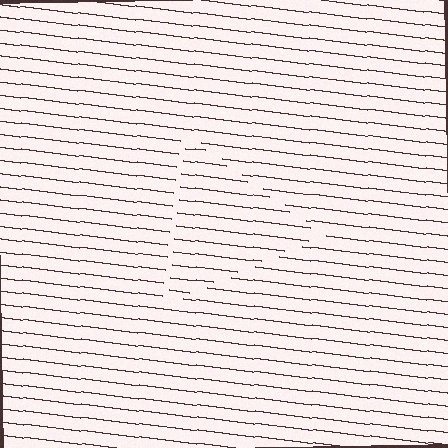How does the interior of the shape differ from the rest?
The interior of the shape contains the same grating, shifted by half a period — the contour is defined by the phase discontinuity where line-ends from the inner and outer gratings abut.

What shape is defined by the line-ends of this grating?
An illusory triangle. The interior of the shape contains the same grating, shifted by half a period — the contour is defined by the phase discontinuity where line-ends from the inner and outer gratings abut.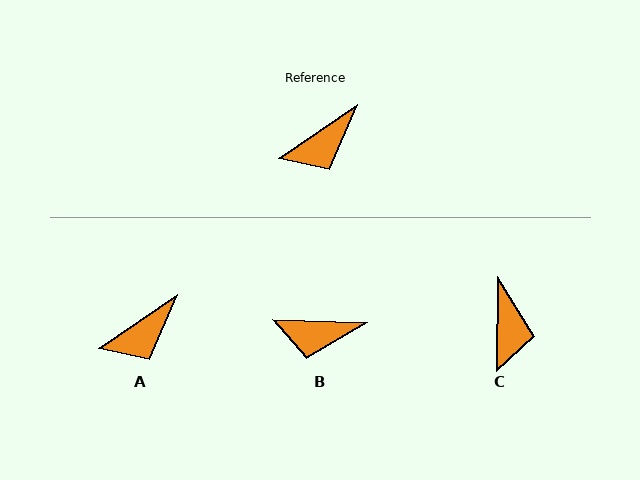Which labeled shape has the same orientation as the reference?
A.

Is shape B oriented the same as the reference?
No, it is off by about 36 degrees.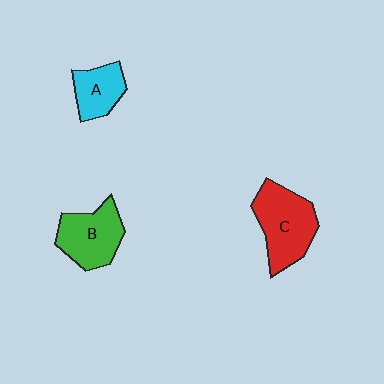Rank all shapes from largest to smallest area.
From largest to smallest: C (red), B (green), A (cyan).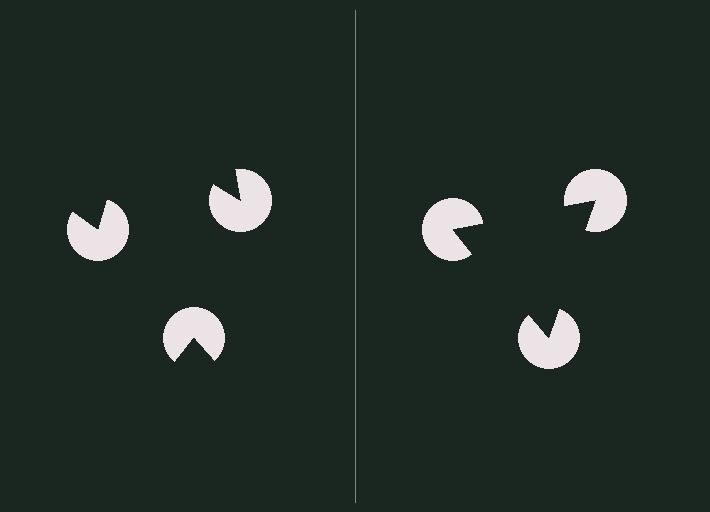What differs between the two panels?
The pac-man discs are positioned identically on both sides; only the wedge orientations differ. On the right they align to a triangle; on the left they are misaligned.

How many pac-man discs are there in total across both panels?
6 — 3 on each side.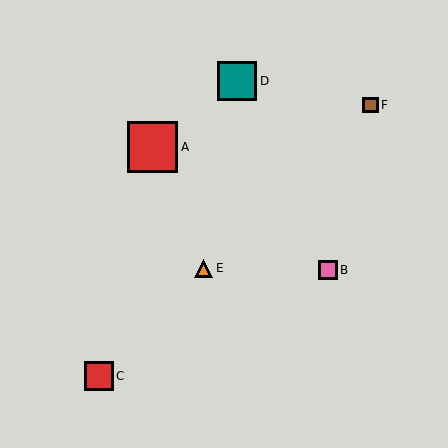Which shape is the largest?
The red square (labeled A) is the largest.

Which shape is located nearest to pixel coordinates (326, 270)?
The pink square (labeled B) at (328, 270) is nearest to that location.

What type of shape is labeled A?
Shape A is a red square.